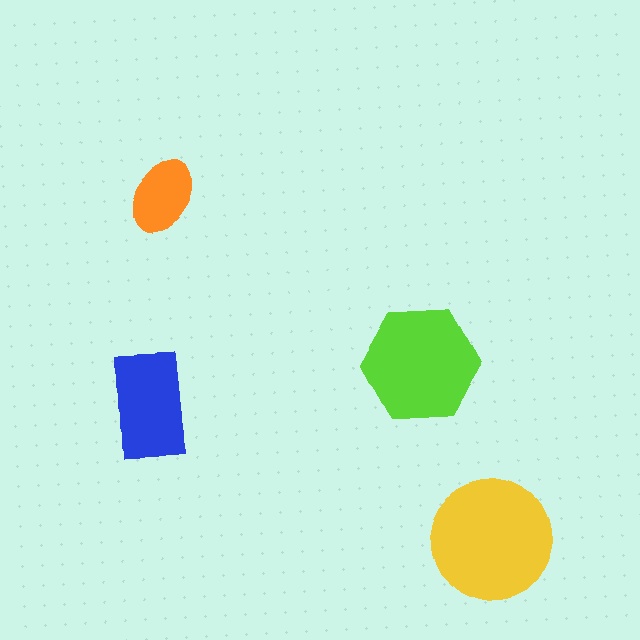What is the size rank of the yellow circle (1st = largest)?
1st.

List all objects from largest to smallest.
The yellow circle, the lime hexagon, the blue rectangle, the orange ellipse.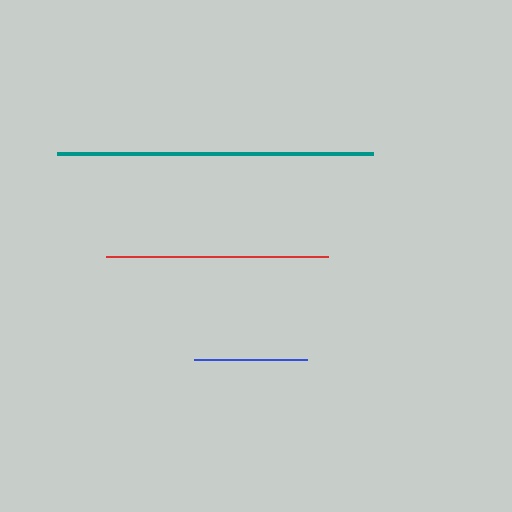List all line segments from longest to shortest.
From longest to shortest: teal, red, blue.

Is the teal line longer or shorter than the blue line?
The teal line is longer than the blue line.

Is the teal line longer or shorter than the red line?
The teal line is longer than the red line.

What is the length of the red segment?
The red segment is approximately 222 pixels long.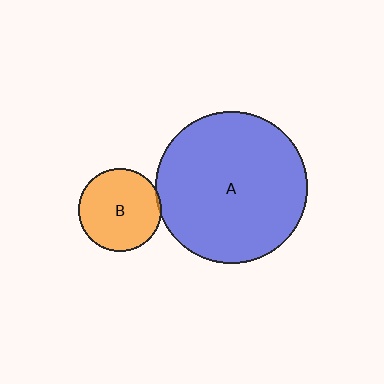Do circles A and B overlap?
Yes.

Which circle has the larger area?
Circle A (blue).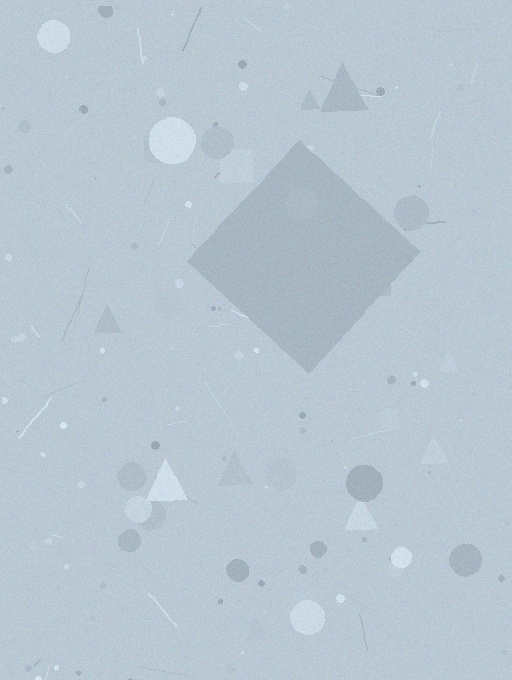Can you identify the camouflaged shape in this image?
The camouflaged shape is a diamond.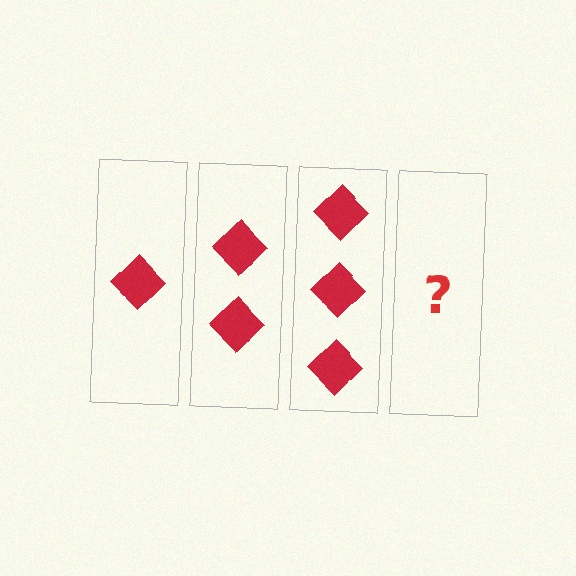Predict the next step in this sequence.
The next step is 4 diamonds.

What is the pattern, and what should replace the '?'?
The pattern is that each step adds one more diamond. The '?' should be 4 diamonds.